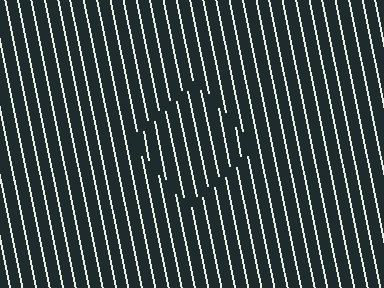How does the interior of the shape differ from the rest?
The interior of the shape contains the same grating, shifted by half a period — the contour is defined by the phase discontinuity where line-ends from the inner and outer gratings abut.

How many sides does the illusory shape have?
4 sides — the line-ends trace a square.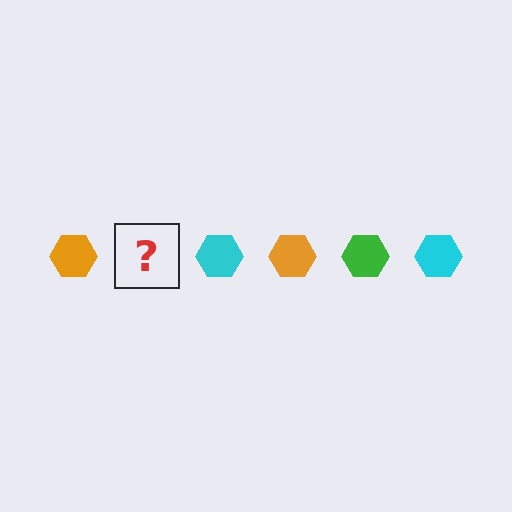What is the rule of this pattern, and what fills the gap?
The rule is that the pattern cycles through orange, green, cyan hexagons. The gap should be filled with a green hexagon.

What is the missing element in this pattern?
The missing element is a green hexagon.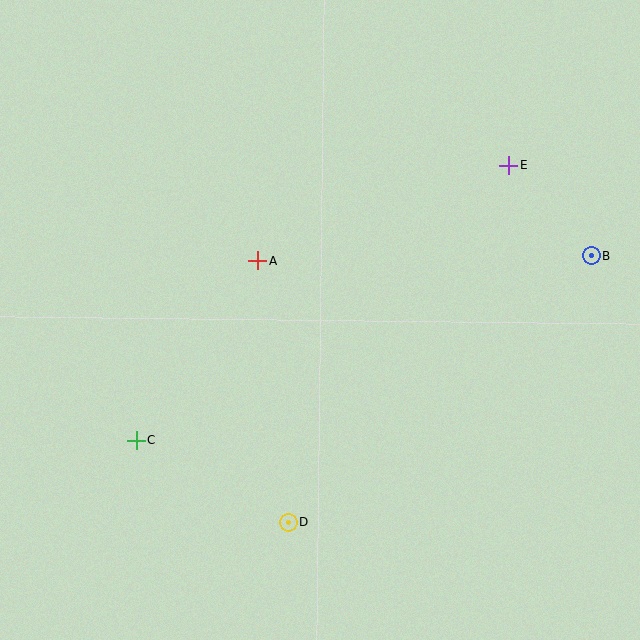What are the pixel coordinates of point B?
Point B is at (591, 256).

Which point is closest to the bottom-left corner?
Point C is closest to the bottom-left corner.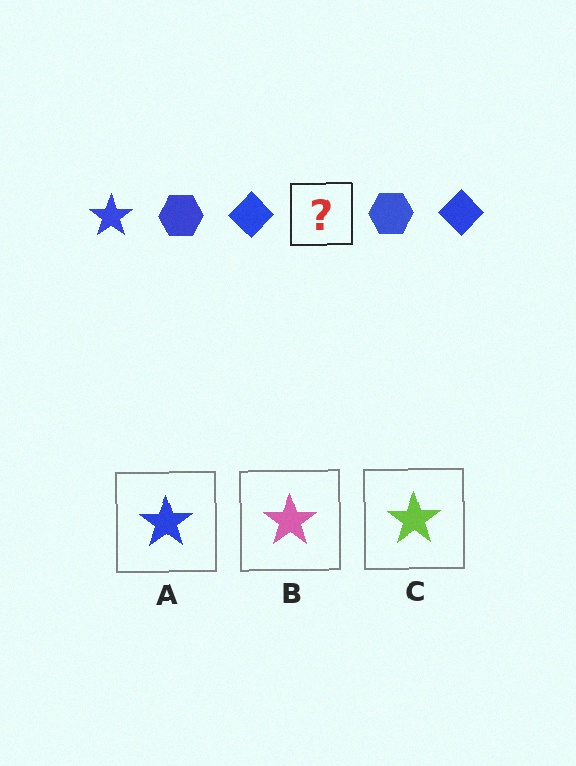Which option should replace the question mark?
Option A.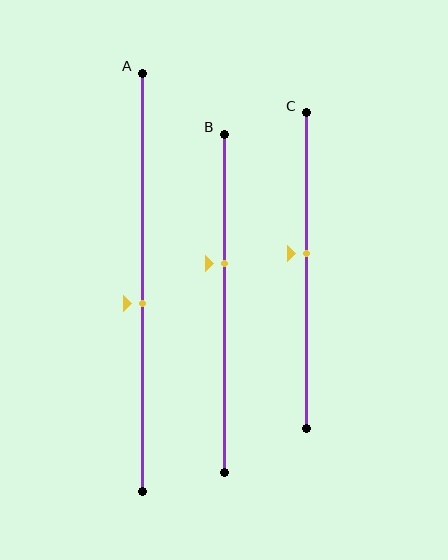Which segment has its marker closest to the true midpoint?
Segment A has its marker closest to the true midpoint.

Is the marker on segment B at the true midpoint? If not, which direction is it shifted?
No, the marker on segment B is shifted upward by about 12% of the segment length.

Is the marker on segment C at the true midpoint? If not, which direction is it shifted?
No, the marker on segment C is shifted upward by about 5% of the segment length.